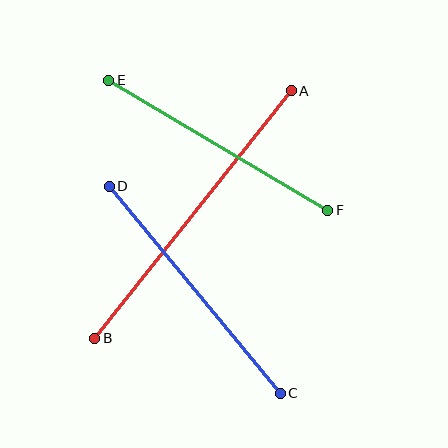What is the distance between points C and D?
The distance is approximately 268 pixels.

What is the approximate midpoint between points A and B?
The midpoint is at approximately (193, 214) pixels.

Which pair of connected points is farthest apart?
Points A and B are farthest apart.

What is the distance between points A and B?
The distance is approximately 316 pixels.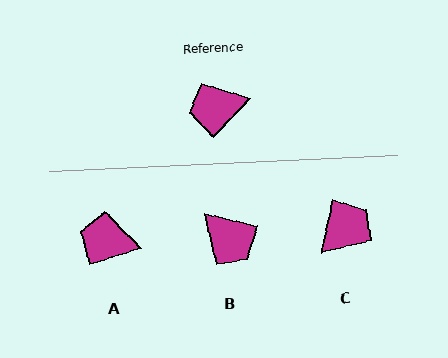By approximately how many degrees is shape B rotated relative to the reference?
Approximately 119 degrees counter-clockwise.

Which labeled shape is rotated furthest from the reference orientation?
C, about 150 degrees away.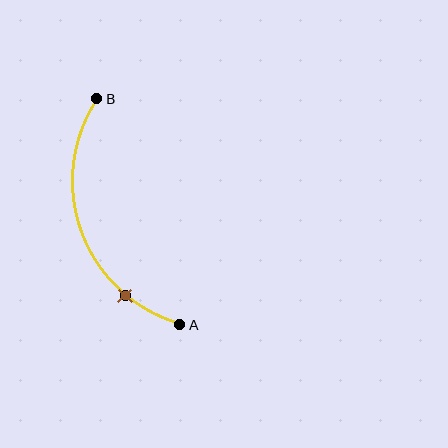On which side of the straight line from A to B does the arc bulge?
The arc bulges to the left of the straight line connecting A and B.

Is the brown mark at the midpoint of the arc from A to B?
No. The brown mark lies on the arc but is closer to endpoint A. The arc midpoint would be at the point on the curve equidistant along the arc from both A and B.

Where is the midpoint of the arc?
The arc midpoint is the point on the curve farthest from the straight line joining A and B. It sits to the left of that line.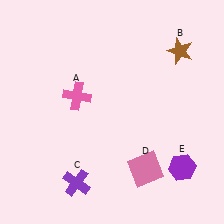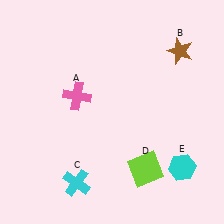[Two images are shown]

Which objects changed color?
C changed from purple to cyan. D changed from pink to lime. E changed from purple to cyan.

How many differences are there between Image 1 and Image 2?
There are 3 differences between the two images.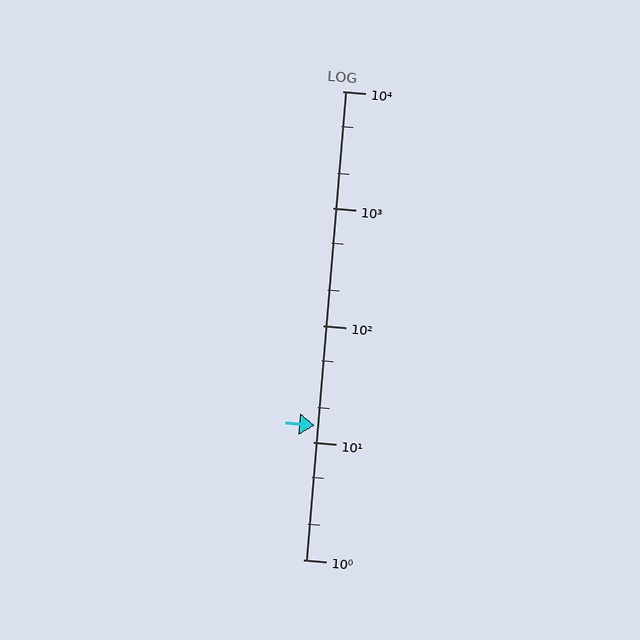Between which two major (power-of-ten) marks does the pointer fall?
The pointer is between 10 and 100.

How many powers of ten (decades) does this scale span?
The scale spans 4 decades, from 1 to 10000.